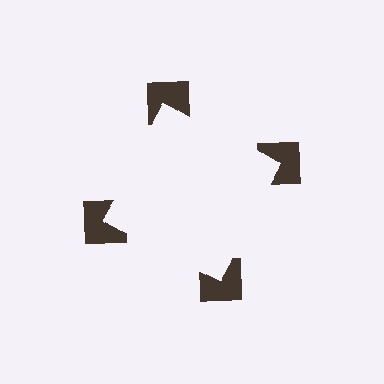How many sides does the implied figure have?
4 sides.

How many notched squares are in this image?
There are 4 — one at each vertex of the illusory square.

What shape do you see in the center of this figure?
An illusory square — its edges are inferred from the aligned wedge cuts in the notched squares, not physically drawn.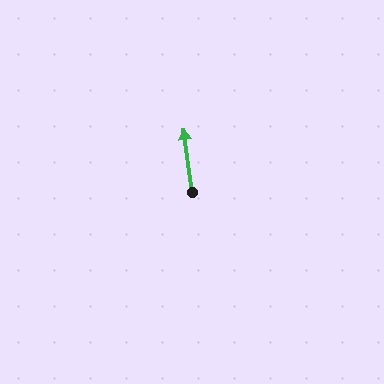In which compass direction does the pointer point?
North.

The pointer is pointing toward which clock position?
Roughly 12 o'clock.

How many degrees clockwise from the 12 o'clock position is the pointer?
Approximately 352 degrees.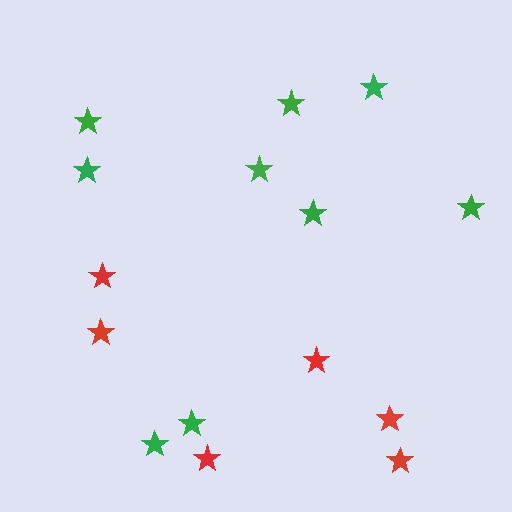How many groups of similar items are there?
There are 2 groups: one group of red stars (6) and one group of green stars (9).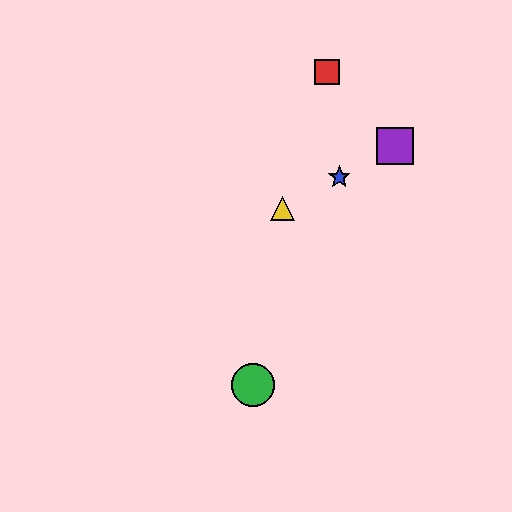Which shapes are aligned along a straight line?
The blue star, the yellow triangle, the purple square are aligned along a straight line.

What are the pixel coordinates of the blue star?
The blue star is at (339, 177).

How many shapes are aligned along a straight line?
3 shapes (the blue star, the yellow triangle, the purple square) are aligned along a straight line.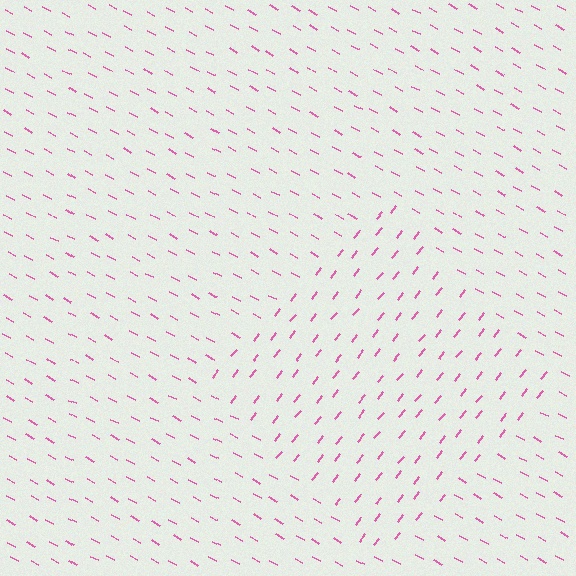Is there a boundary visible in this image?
Yes, there is a texture boundary formed by a change in line orientation.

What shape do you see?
I see a diamond.